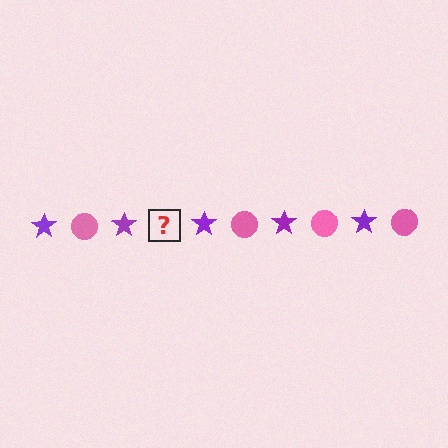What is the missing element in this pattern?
The missing element is a pink circle.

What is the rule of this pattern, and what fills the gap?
The rule is that the pattern alternates between purple star and pink circle. The gap should be filled with a pink circle.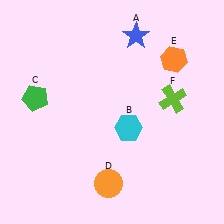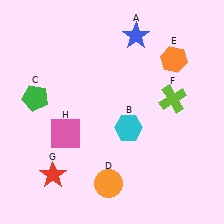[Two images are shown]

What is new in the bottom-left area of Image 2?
A pink square (H) was added in the bottom-left area of Image 2.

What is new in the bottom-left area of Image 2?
A red star (G) was added in the bottom-left area of Image 2.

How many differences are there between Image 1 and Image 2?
There are 2 differences between the two images.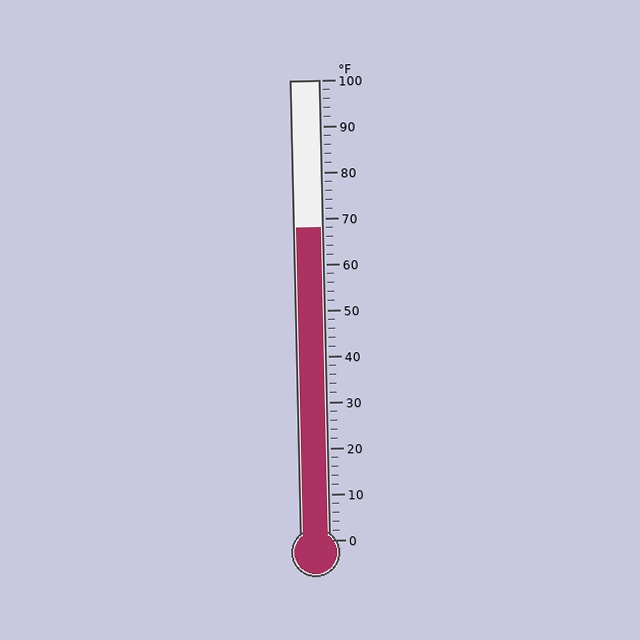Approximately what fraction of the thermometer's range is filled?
The thermometer is filled to approximately 70% of its range.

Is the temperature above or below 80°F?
The temperature is below 80°F.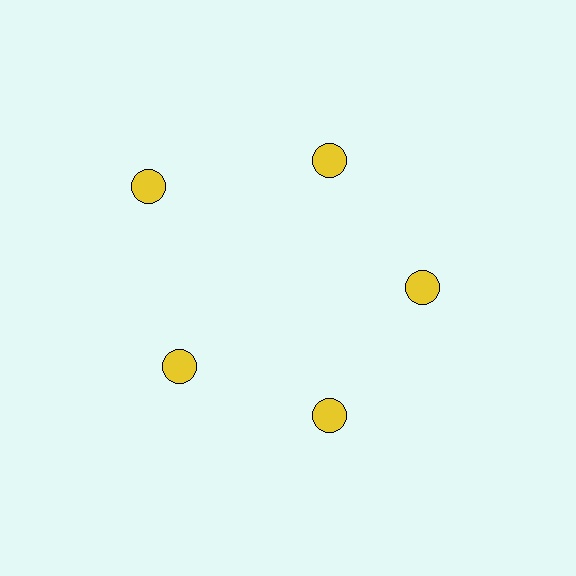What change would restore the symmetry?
The symmetry would be restored by moving it inward, back onto the ring so that all 5 circles sit at equal angles and equal distance from the center.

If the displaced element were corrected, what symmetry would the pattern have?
It would have 5-fold rotational symmetry — the pattern would map onto itself every 72 degrees.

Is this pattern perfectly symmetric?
No. The 5 yellow circles are arranged in a ring, but one element near the 10 o'clock position is pushed outward from the center, breaking the 5-fold rotational symmetry.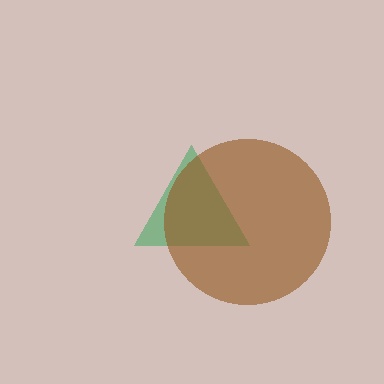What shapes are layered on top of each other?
The layered shapes are: a green triangle, a brown circle.